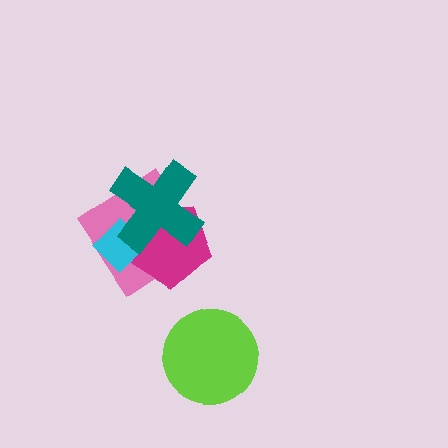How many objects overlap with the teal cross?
3 objects overlap with the teal cross.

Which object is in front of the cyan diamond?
The teal cross is in front of the cyan diamond.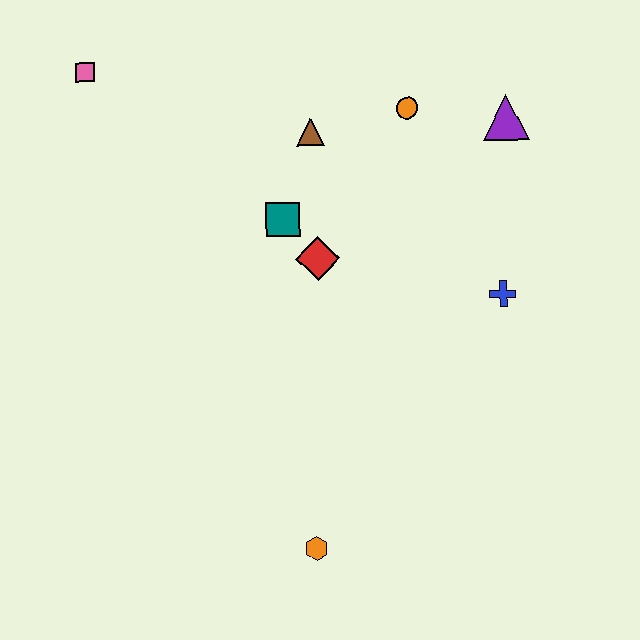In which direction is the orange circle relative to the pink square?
The orange circle is to the right of the pink square.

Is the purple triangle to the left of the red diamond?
No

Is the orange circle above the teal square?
Yes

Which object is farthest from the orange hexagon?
The pink square is farthest from the orange hexagon.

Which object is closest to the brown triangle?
The teal square is closest to the brown triangle.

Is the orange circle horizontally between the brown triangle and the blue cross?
Yes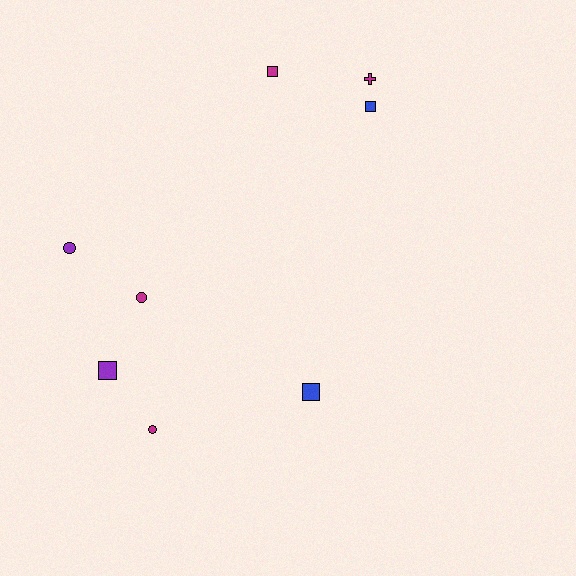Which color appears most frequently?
Magenta, with 4 objects.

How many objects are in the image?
There are 8 objects.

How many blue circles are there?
There are no blue circles.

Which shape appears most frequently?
Square, with 4 objects.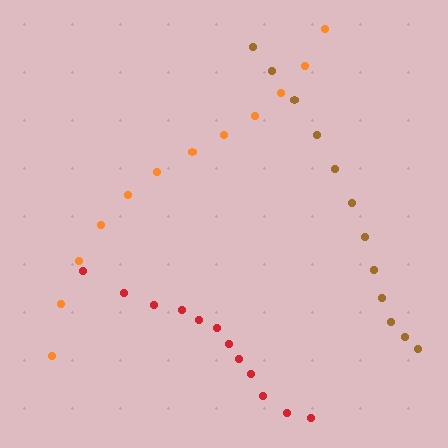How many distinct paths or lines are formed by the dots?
There are 3 distinct paths.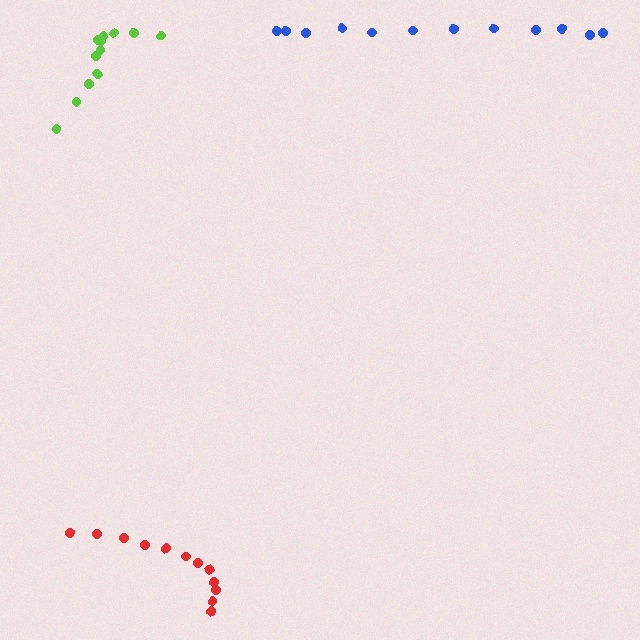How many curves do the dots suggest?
There are 3 distinct paths.